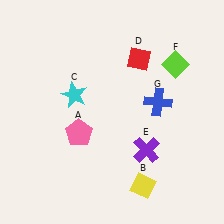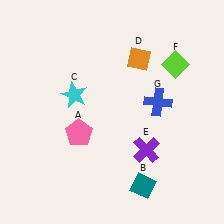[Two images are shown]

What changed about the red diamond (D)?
In Image 1, D is red. In Image 2, it changed to orange.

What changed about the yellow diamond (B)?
In Image 1, B is yellow. In Image 2, it changed to teal.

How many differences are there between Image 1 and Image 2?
There are 2 differences between the two images.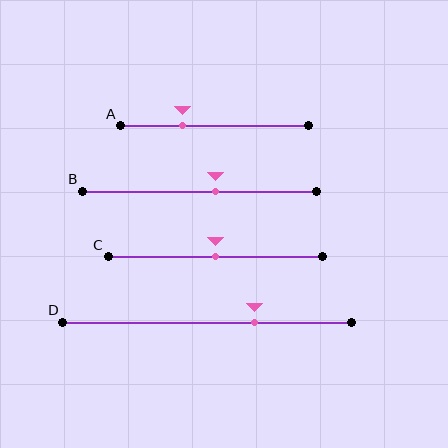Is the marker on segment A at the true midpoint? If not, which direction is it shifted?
No, the marker on segment A is shifted to the left by about 17% of the segment length.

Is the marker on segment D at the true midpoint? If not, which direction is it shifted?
No, the marker on segment D is shifted to the right by about 16% of the segment length.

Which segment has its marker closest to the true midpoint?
Segment C has its marker closest to the true midpoint.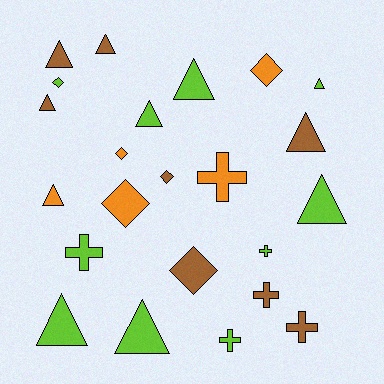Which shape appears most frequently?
Triangle, with 11 objects.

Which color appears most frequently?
Lime, with 10 objects.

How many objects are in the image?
There are 23 objects.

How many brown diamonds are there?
There are 2 brown diamonds.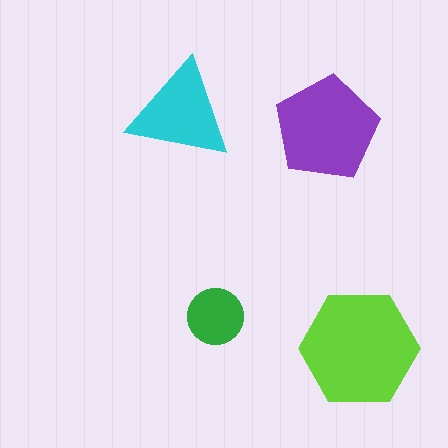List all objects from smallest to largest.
The green circle, the cyan triangle, the purple pentagon, the lime hexagon.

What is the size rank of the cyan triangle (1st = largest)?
3rd.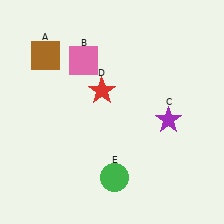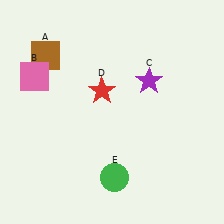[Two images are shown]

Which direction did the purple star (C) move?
The purple star (C) moved up.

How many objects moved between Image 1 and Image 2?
2 objects moved between the two images.